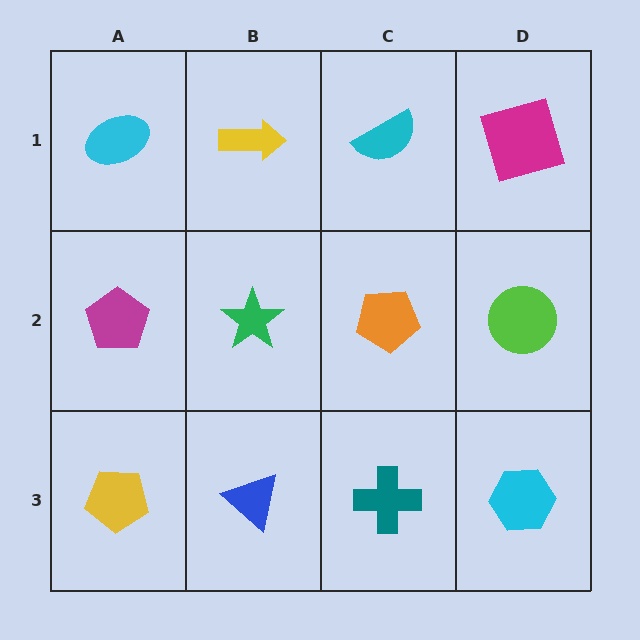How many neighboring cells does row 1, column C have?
3.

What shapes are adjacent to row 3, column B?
A green star (row 2, column B), a yellow pentagon (row 3, column A), a teal cross (row 3, column C).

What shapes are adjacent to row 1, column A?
A magenta pentagon (row 2, column A), a yellow arrow (row 1, column B).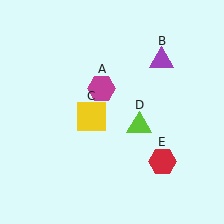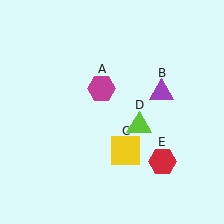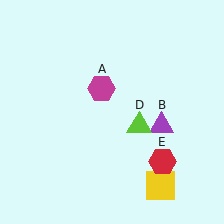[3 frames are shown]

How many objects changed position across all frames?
2 objects changed position: purple triangle (object B), yellow square (object C).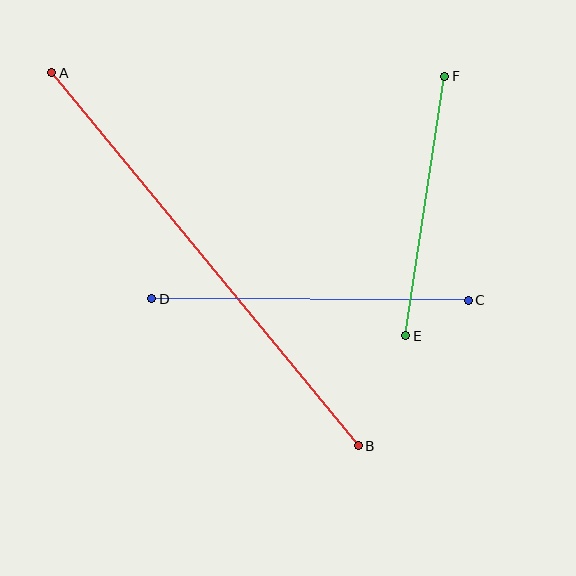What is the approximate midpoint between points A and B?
The midpoint is at approximately (205, 259) pixels.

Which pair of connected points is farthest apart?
Points A and B are farthest apart.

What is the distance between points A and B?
The distance is approximately 483 pixels.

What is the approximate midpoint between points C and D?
The midpoint is at approximately (310, 300) pixels.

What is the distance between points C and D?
The distance is approximately 317 pixels.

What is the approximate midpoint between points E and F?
The midpoint is at approximately (425, 206) pixels.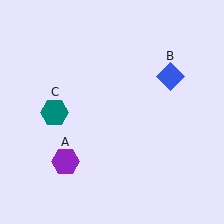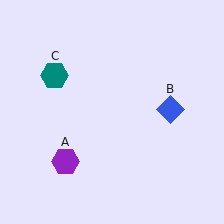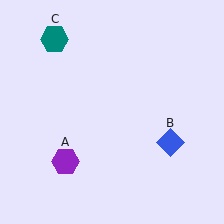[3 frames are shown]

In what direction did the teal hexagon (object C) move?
The teal hexagon (object C) moved up.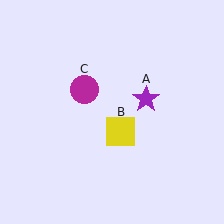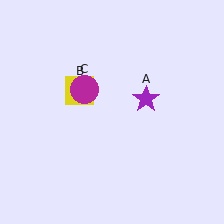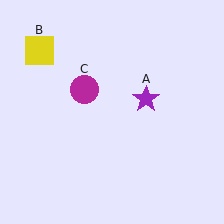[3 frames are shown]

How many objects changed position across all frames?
1 object changed position: yellow square (object B).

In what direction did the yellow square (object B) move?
The yellow square (object B) moved up and to the left.